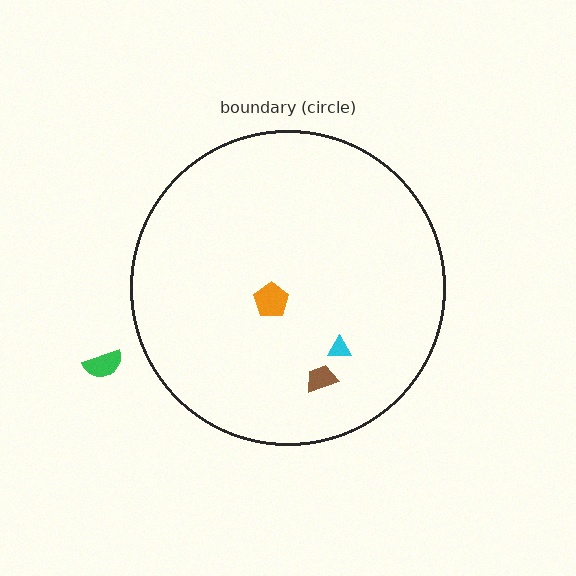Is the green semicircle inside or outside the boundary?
Outside.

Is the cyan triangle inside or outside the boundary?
Inside.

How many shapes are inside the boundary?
3 inside, 1 outside.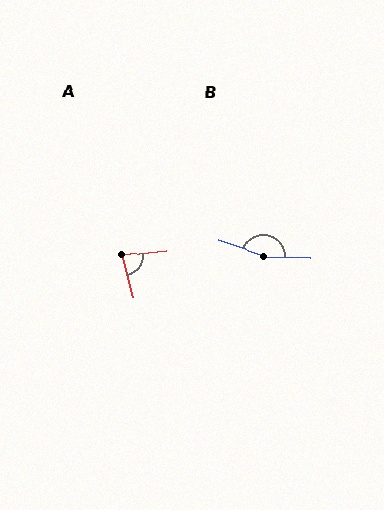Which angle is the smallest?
A, at approximately 82 degrees.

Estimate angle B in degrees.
Approximately 164 degrees.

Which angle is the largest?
B, at approximately 164 degrees.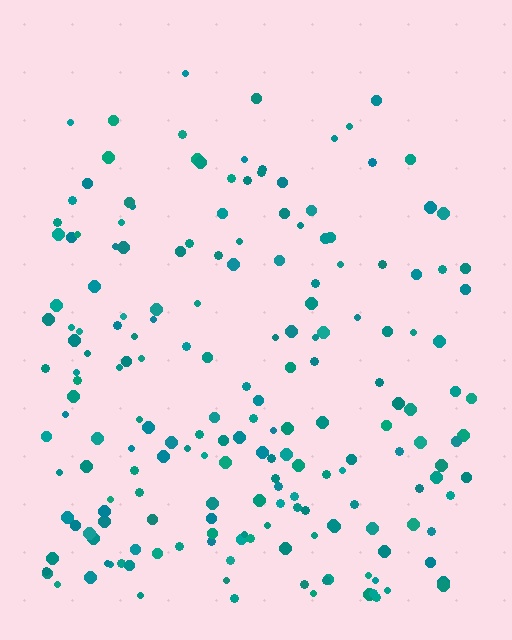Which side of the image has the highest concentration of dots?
The bottom.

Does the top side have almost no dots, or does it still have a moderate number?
Still a moderate number, just noticeably fewer than the bottom.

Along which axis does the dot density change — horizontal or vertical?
Vertical.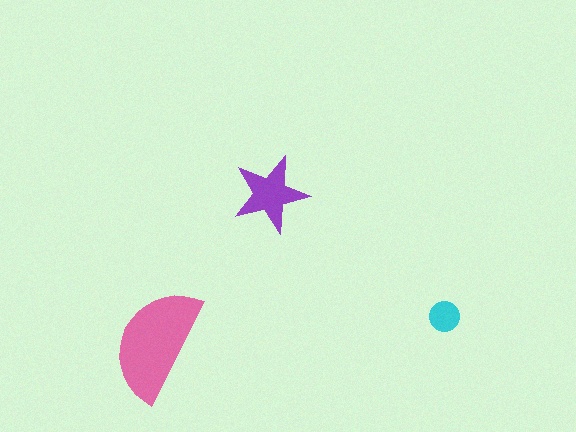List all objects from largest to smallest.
The pink semicircle, the purple star, the cyan circle.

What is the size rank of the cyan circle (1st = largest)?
3rd.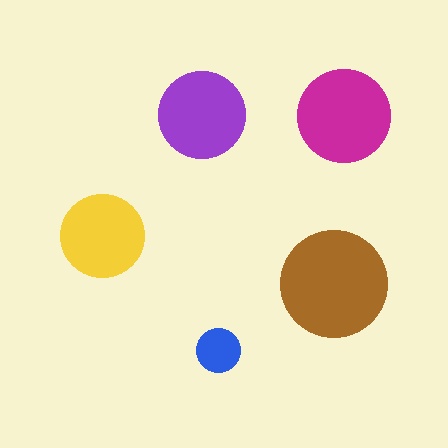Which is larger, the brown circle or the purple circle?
The brown one.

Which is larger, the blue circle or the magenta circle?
The magenta one.